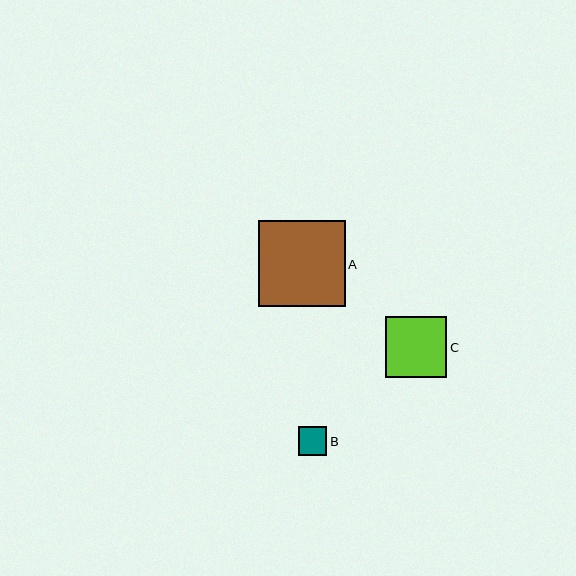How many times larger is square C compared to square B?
Square C is approximately 2.1 times the size of square B.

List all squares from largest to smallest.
From largest to smallest: A, C, B.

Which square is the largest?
Square A is the largest with a size of approximately 86 pixels.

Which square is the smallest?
Square B is the smallest with a size of approximately 29 pixels.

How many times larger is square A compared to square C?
Square A is approximately 1.4 times the size of square C.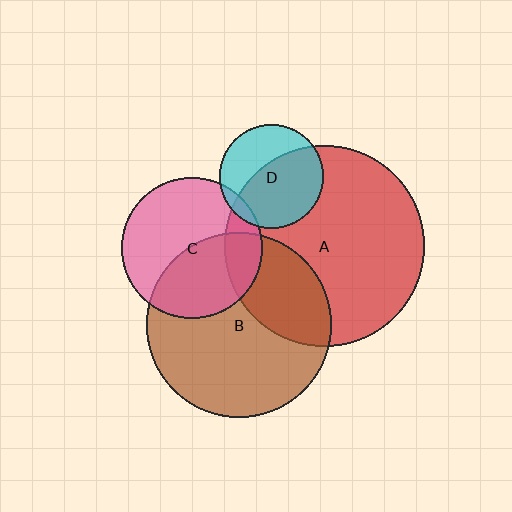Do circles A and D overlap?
Yes.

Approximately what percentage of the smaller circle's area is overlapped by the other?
Approximately 60%.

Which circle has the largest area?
Circle A (red).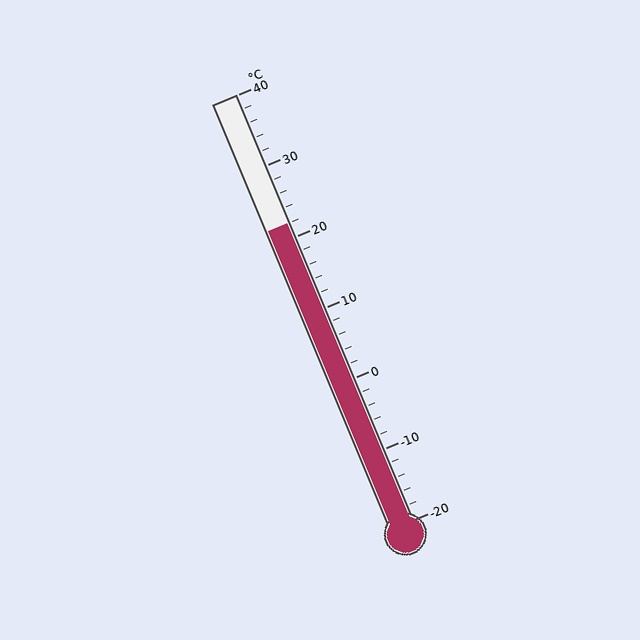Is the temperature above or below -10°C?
The temperature is above -10°C.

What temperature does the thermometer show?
The thermometer shows approximately 22°C.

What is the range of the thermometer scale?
The thermometer scale ranges from -20°C to 40°C.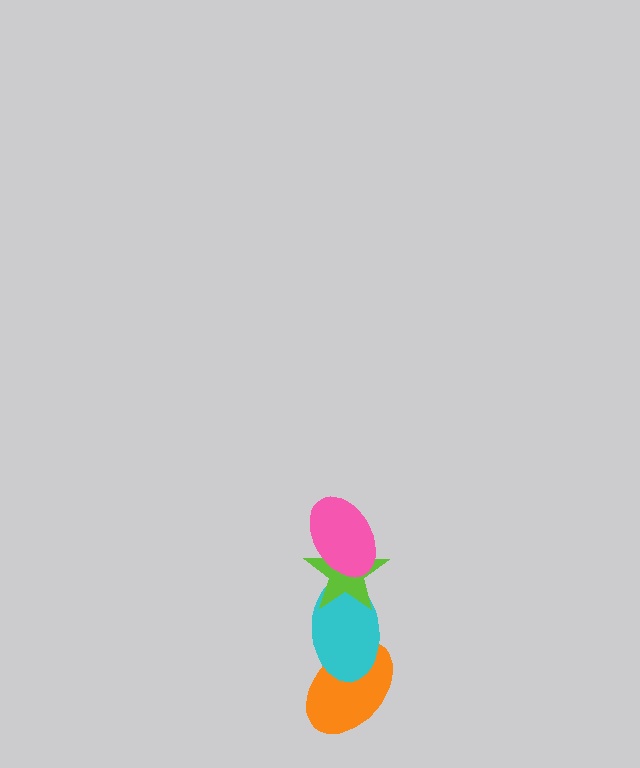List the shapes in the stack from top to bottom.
From top to bottom: the pink ellipse, the lime star, the cyan ellipse, the orange ellipse.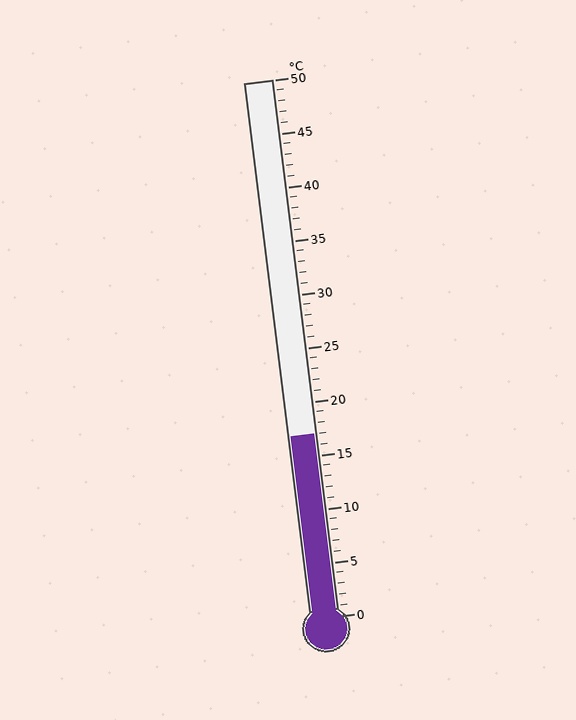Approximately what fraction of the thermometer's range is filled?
The thermometer is filled to approximately 35% of its range.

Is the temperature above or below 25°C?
The temperature is below 25°C.